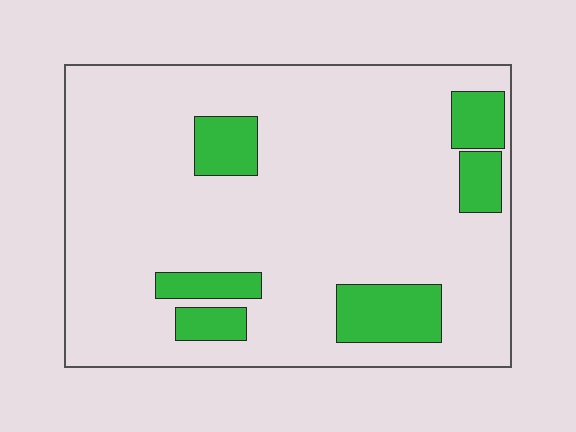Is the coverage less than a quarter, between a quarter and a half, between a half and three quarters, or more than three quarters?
Less than a quarter.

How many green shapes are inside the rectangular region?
6.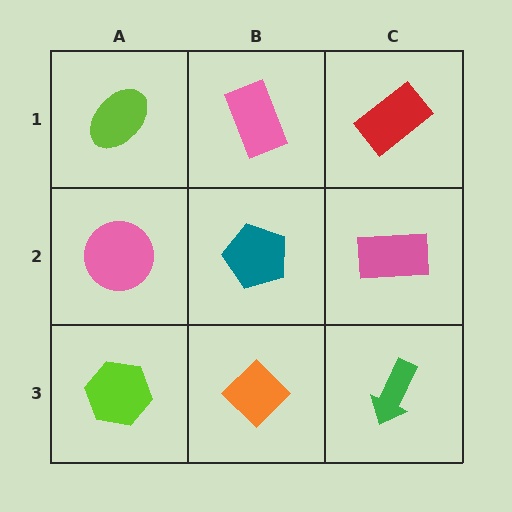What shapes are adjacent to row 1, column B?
A teal pentagon (row 2, column B), a lime ellipse (row 1, column A), a red rectangle (row 1, column C).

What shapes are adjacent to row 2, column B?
A pink rectangle (row 1, column B), an orange diamond (row 3, column B), a pink circle (row 2, column A), a pink rectangle (row 2, column C).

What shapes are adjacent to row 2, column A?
A lime ellipse (row 1, column A), a lime hexagon (row 3, column A), a teal pentagon (row 2, column B).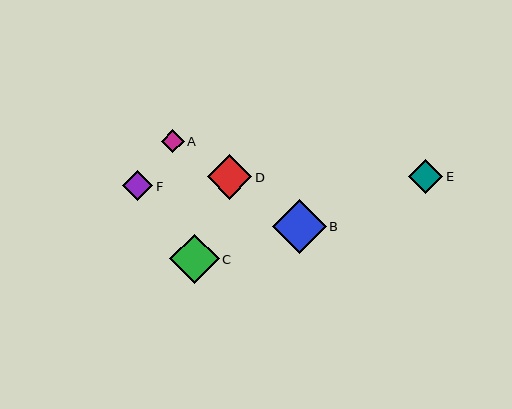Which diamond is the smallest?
Diamond A is the smallest with a size of approximately 23 pixels.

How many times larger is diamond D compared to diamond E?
Diamond D is approximately 1.3 times the size of diamond E.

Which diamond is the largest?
Diamond B is the largest with a size of approximately 54 pixels.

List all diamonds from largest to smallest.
From largest to smallest: B, C, D, E, F, A.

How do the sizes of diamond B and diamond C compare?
Diamond B and diamond C are approximately the same size.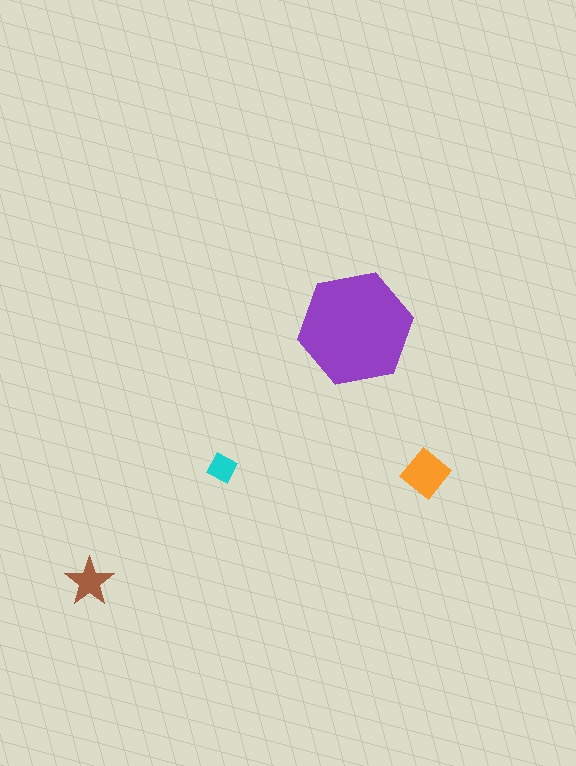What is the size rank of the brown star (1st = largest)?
3rd.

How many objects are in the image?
There are 4 objects in the image.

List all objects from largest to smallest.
The purple hexagon, the orange diamond, the brown star, the cyan diamond.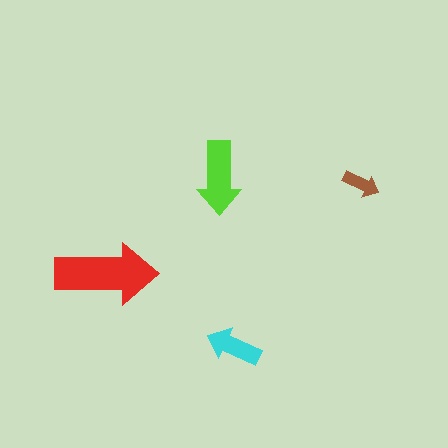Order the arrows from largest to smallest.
the red one, the lime one, the cyan one, the brown one.